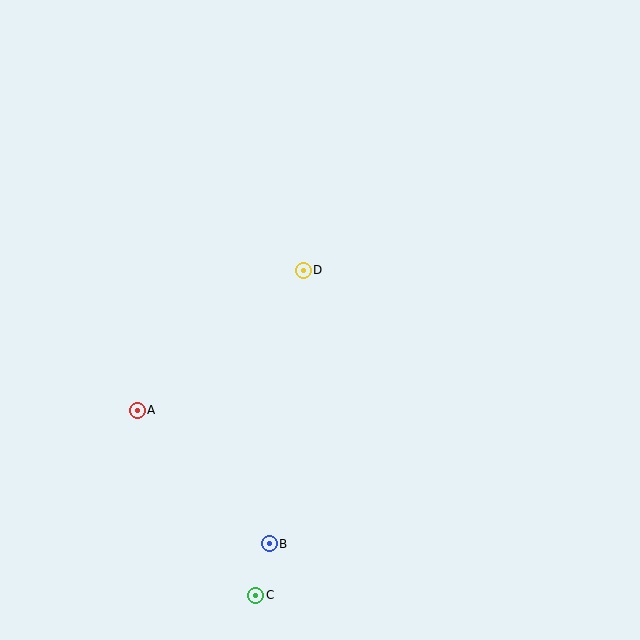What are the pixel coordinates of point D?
Point D is at (303, 270).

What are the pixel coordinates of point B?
Point B is at (269, 544).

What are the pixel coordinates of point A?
Point A is at (137, 410).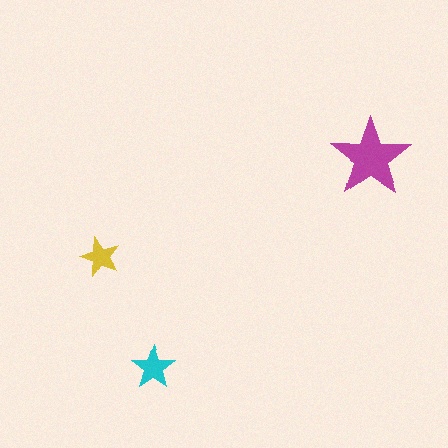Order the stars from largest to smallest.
the magenta one, the cyan one, the yellow one.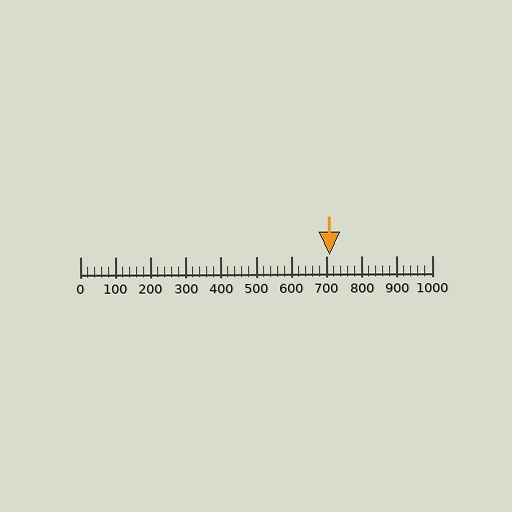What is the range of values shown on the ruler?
The ruler shows values from 0 to 1000.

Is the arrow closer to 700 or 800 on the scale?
The arrow is closer to 700.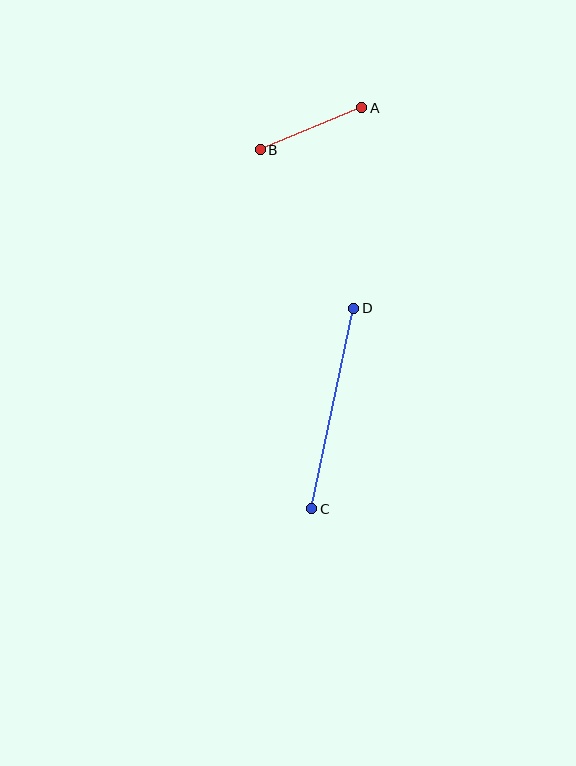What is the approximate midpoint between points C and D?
The midpoint is at approximately (333, 409) pixels.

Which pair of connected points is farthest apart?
Points C and D are farthest apart.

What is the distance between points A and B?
The distance is approximately 110 pixels.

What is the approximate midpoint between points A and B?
The midpoint is at approximately (311, 129) pixels.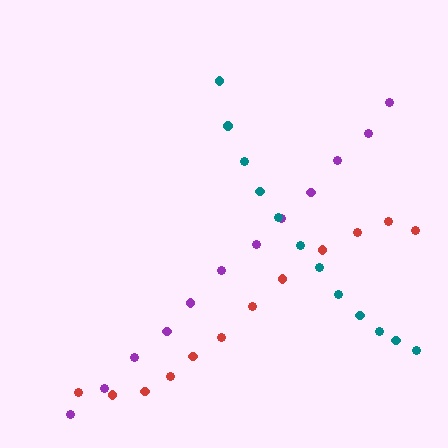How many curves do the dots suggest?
There are 3 distinct paths.